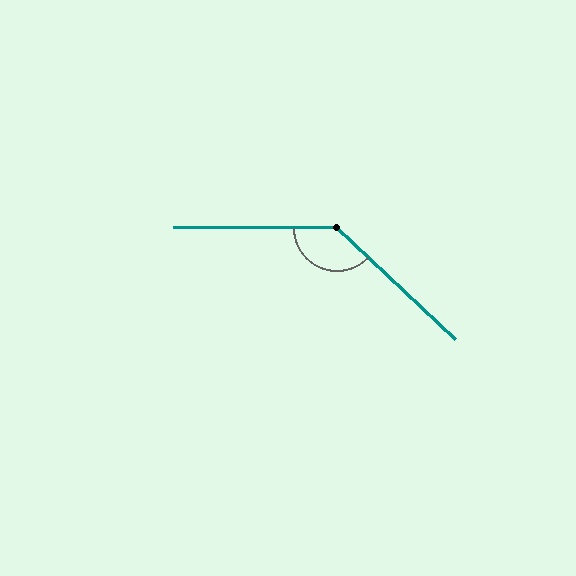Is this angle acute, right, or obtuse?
It is obtuse.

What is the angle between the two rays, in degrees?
Approximately 137 degrees.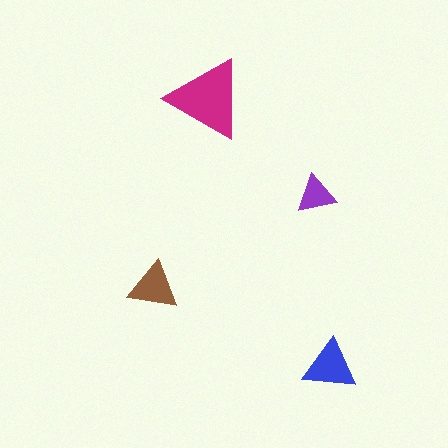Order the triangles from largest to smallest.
the magenta one, the blue one, the brown one, the purple one.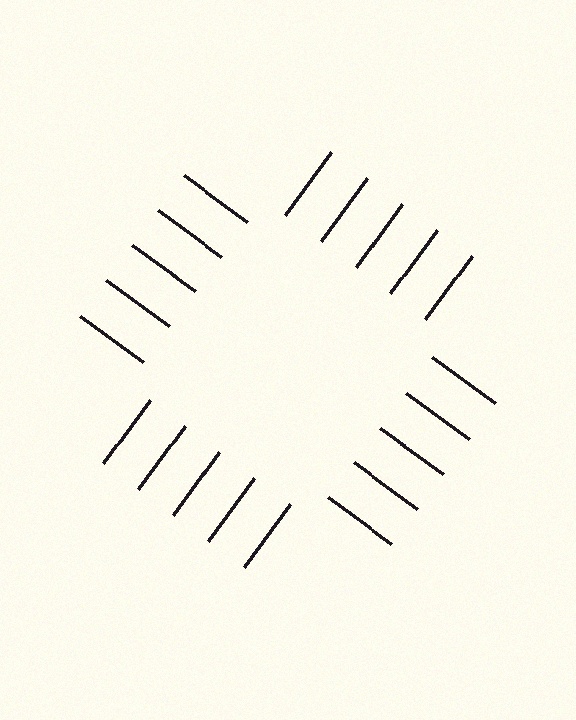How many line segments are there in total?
20 — 5 along each of the 4 edges.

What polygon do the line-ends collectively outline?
An illusory square — the line segments terminate on its edges but no continuous stroke is drawn.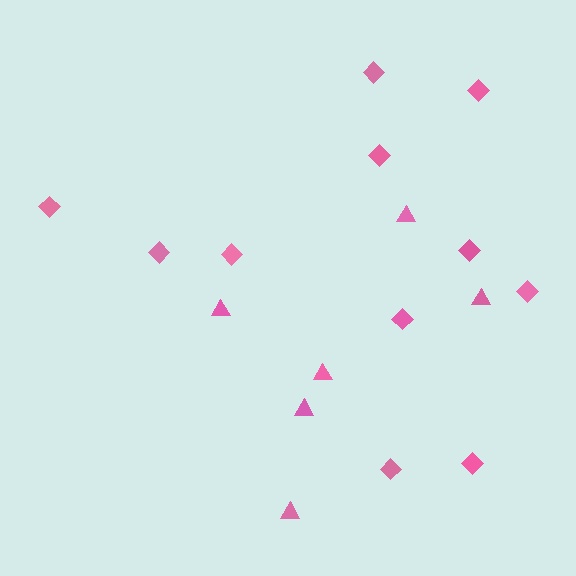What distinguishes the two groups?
There are 2 groups: one group of diamonds (11) and one group of triangles (6).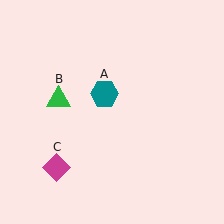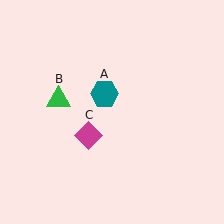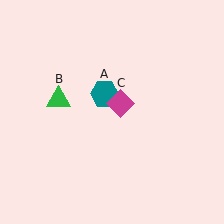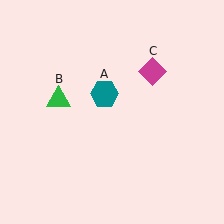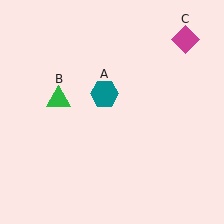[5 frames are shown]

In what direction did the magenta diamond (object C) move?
The magenta diamond (object C) moved up and to the right.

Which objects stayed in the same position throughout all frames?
Teal hexagon (object A) and green triangle (object B) remained stationary.